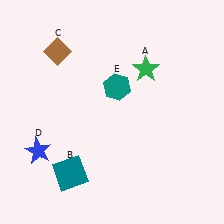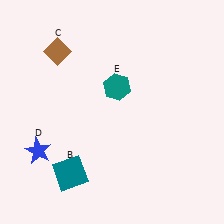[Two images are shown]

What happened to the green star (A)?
The green star (A) was removed in Image 2. It was in the top-right area of Image 1.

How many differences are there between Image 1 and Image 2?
There is 1 difference between the two images.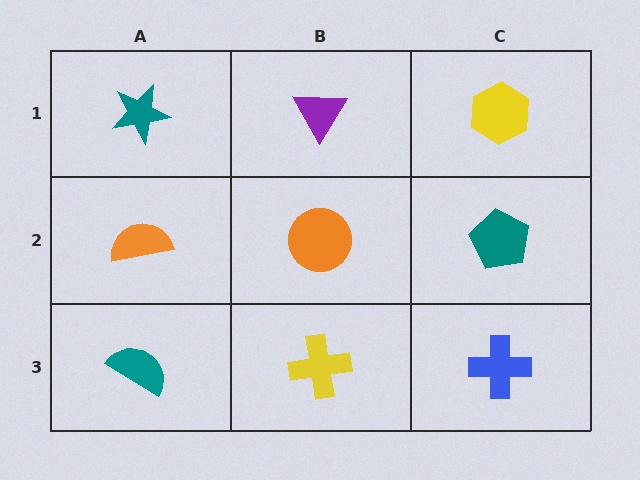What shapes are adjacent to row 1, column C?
A teal pentagon (row 2, column C), a purple triangle (row 1, column B).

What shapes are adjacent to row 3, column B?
An orange circle (row 2, column B), a teal semicircle (row 3, column A), a blue cross (row 3, column C).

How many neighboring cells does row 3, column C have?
2.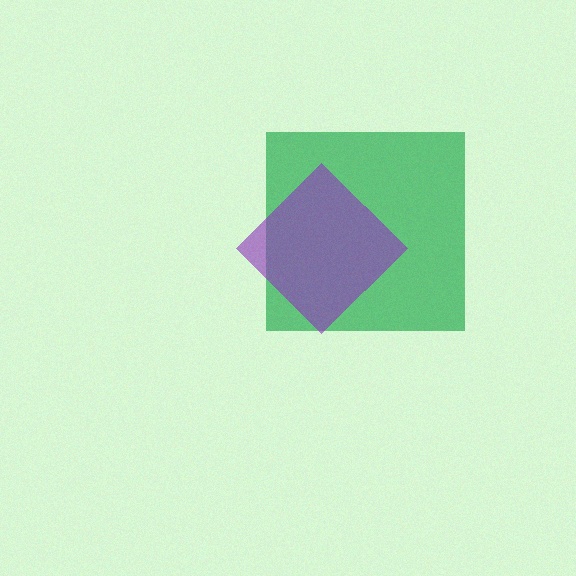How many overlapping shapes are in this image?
There are 2 overlapping shapes in the image.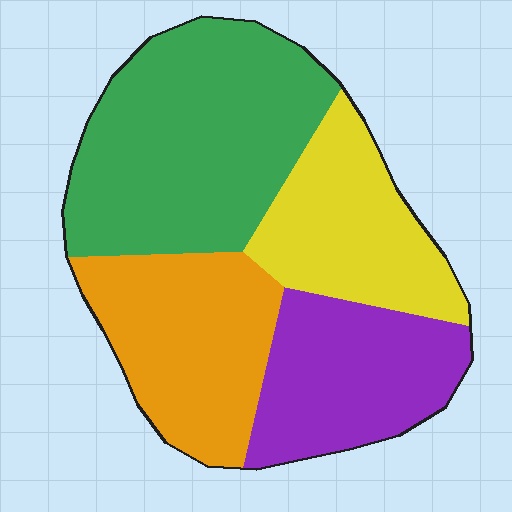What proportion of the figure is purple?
Purple covers around 20% of the figure.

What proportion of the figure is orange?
Orange takes up about one quarter (1/4) of the figure.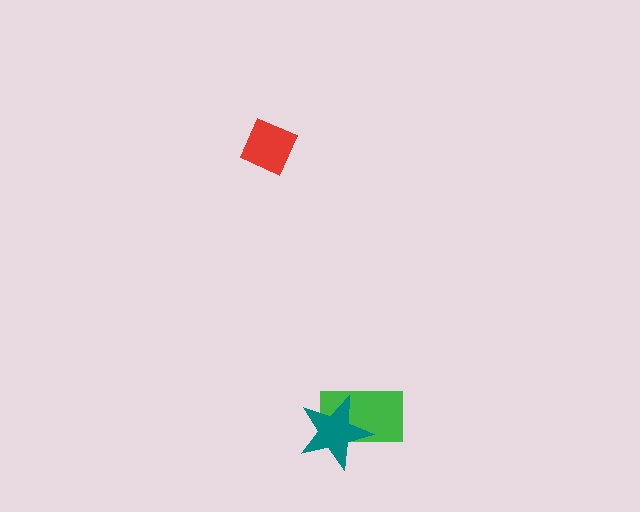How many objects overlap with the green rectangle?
1 object overlaps with the green rectangle.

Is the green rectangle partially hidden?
Yes, it is partially covered by another shape.